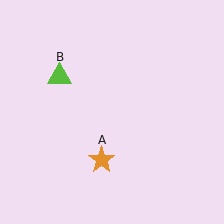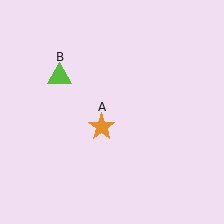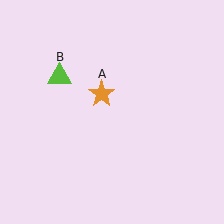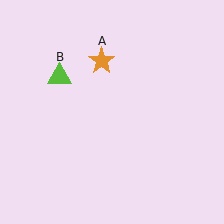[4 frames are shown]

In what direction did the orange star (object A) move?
The orange star (object A) moved up.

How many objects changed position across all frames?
1 object changed position: orange star (object A).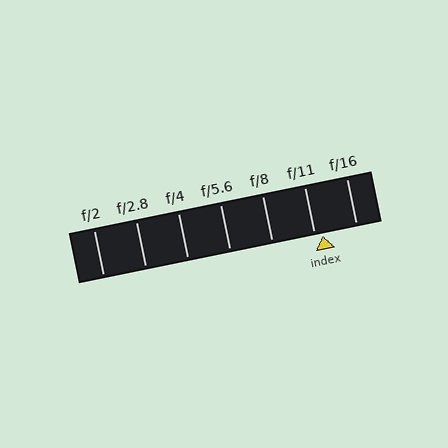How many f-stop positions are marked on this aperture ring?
There are 7 f-stop positions marked.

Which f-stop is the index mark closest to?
The index mark is closest to f/11.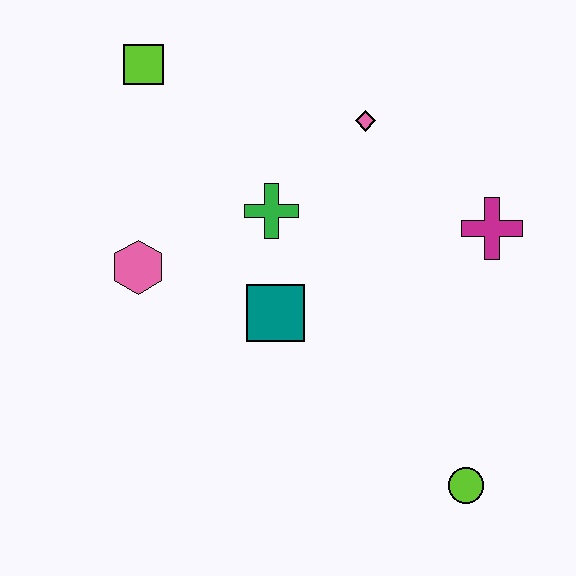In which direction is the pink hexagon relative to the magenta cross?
The pink hexagon is to the left of the magenta cross.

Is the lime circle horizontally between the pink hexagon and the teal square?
No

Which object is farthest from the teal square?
The lime square is farthest from the teal square.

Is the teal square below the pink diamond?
Yes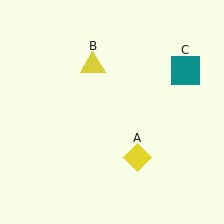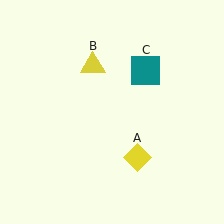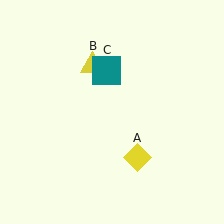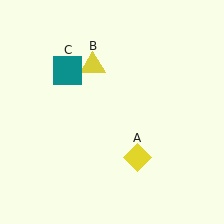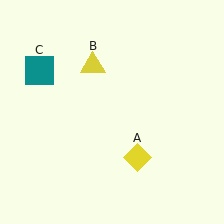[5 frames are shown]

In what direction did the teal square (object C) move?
The teal square (object C) moved left.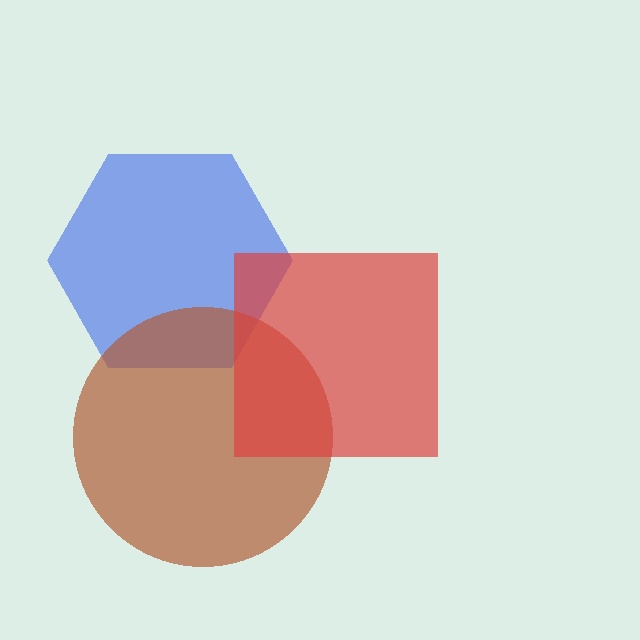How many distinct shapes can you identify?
There are 3 distinct shapes: a blue hexagon, a brown circle, a red square.